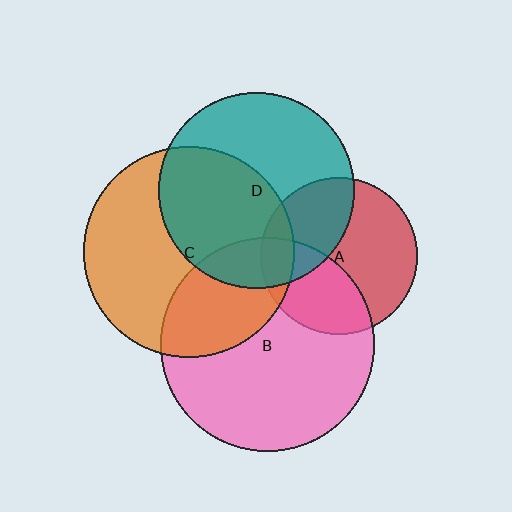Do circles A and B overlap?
Yes.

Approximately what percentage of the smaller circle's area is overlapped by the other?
Approximately 35%.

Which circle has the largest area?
Circle B (pink).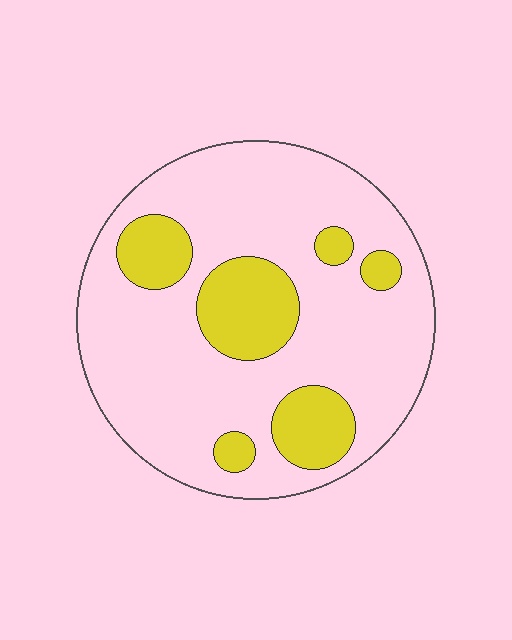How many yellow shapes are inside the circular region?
6.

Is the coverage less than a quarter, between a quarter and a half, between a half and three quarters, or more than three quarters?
Less than a quarter.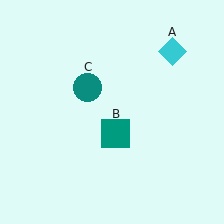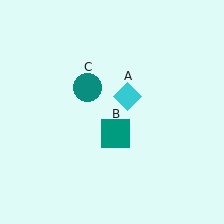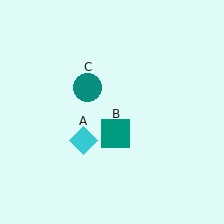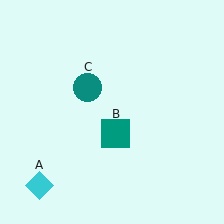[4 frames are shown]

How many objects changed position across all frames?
1 object changed position: cyan diamond (object A).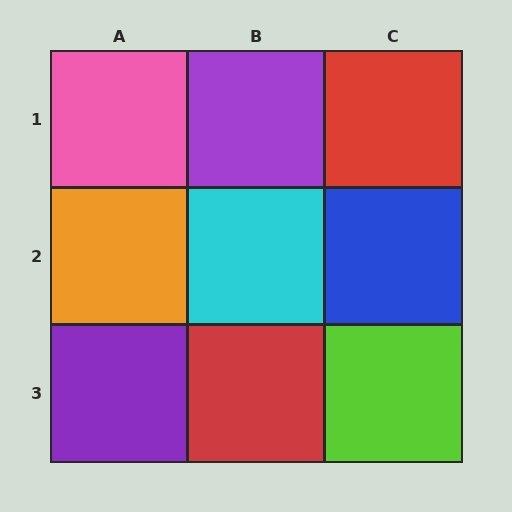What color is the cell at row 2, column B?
Cyan.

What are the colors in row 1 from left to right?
Pink, purple, red.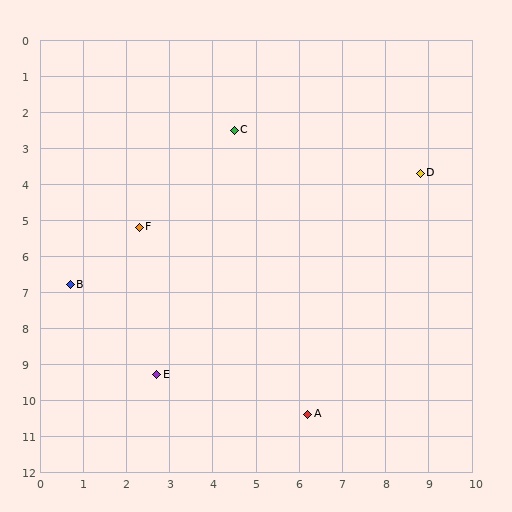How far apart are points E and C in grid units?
Points E and C are about 7.0 grid units apart.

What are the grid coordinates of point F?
Point F is at approximately (2.3, 5.2).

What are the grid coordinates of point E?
Point E is at approximately (2.7, 9.3).